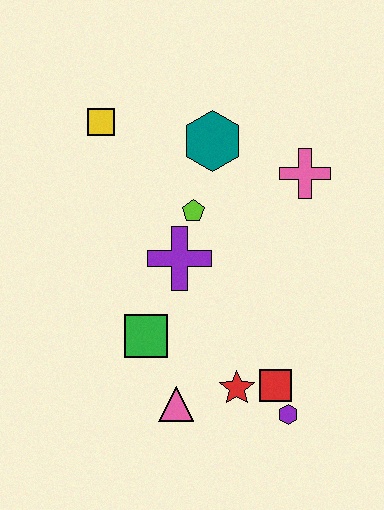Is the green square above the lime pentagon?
No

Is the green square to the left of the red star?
Yes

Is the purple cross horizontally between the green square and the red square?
Yes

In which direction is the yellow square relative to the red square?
The yellow square is above the red square.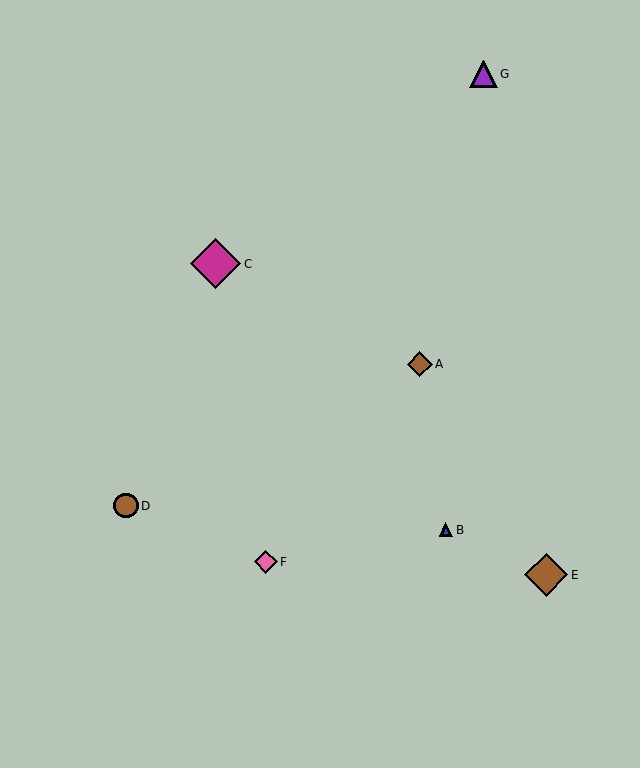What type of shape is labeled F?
Shape F is a pink diamond.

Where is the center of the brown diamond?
The center of the brown diamond is at (420, 364).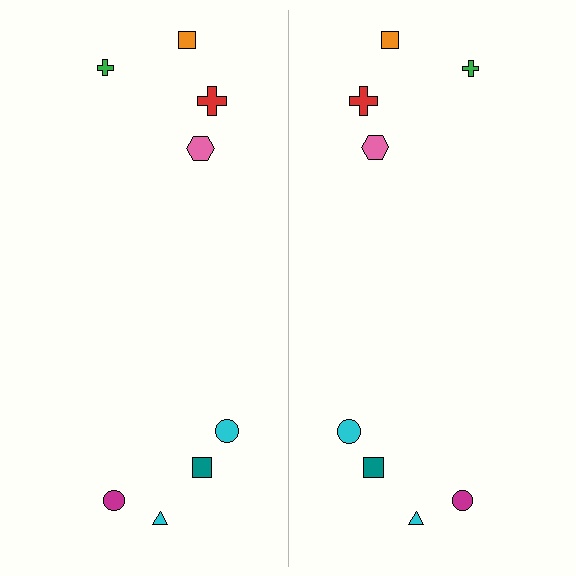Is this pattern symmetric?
Yes, this pattern has bilateral (reflection) symmetry.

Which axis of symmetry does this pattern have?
The pattern has a vertical axis of symmetry running through the center of the image.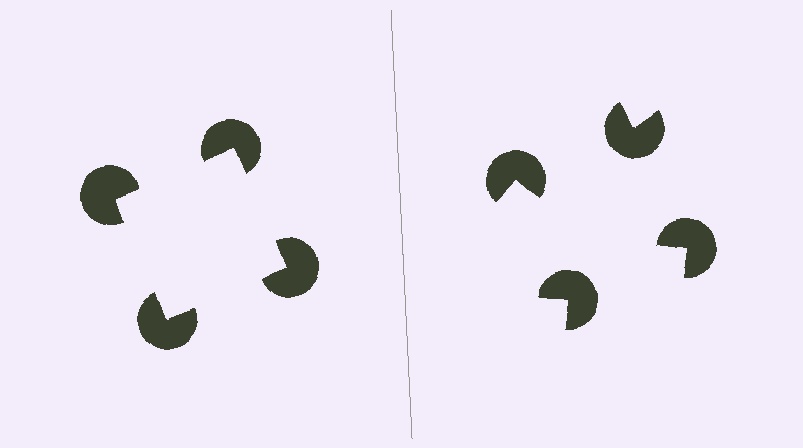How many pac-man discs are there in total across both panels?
8 — 4 on each side.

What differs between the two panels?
The pac-man discs are positioned identically on both sides; only the wedge orientations differ. On the left they align to a square; on the right they are misaligned.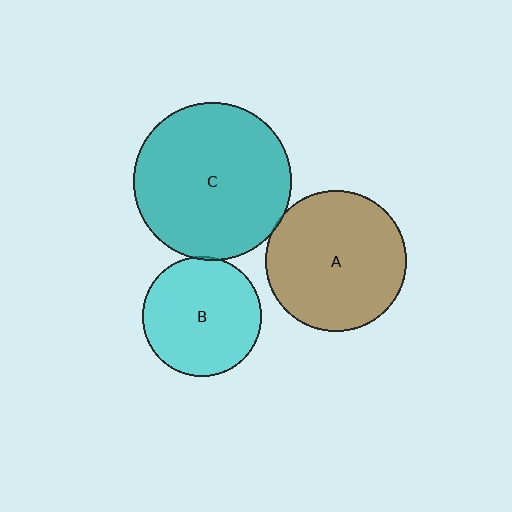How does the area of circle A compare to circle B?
Approximately 1.4 times.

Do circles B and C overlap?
Yes.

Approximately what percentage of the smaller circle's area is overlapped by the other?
Approximately 5%.